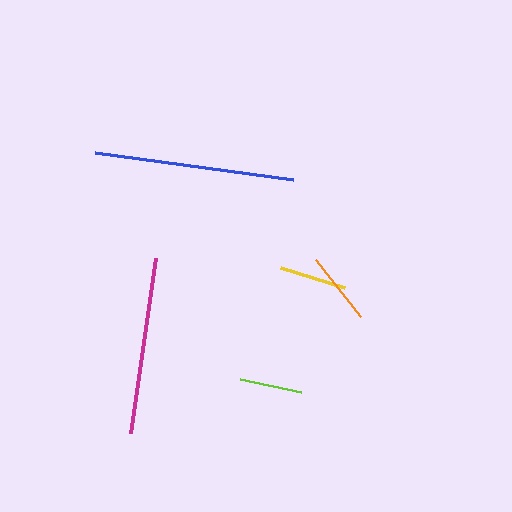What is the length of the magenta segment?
The magenta segment is approximately 176 pixels long.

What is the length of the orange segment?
The orange segment is approximately 72 pixels long.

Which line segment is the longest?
The blue line is the longest at approximately 200 pixels.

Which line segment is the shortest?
The lime line is the shortest at approximately 62 pixels.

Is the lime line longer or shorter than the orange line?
The orange line is longer than the lime line.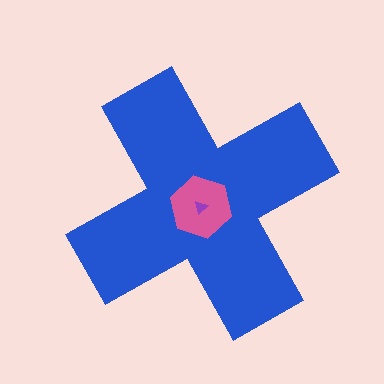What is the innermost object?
The purple triangle.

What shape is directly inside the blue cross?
The pink hexagon.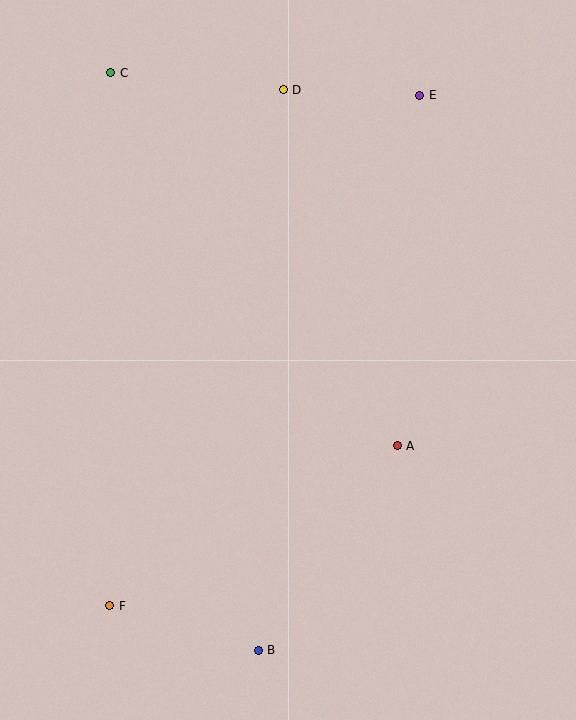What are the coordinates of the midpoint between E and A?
The midpoint between E and A is at (408, 271).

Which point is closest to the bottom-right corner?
Point B is closest to the bottom-right corner.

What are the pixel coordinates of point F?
Point F is at (110, 606).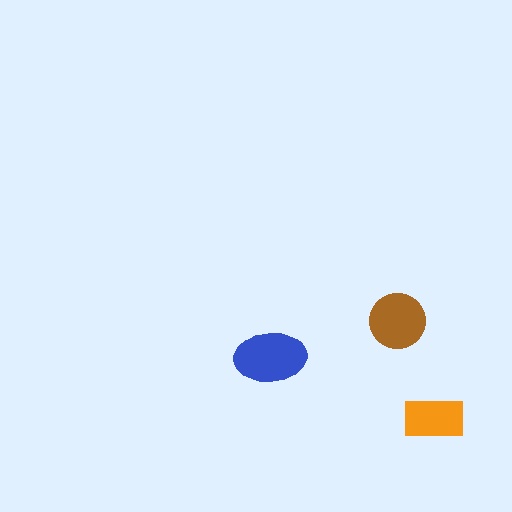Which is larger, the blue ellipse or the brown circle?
The blue ellipse.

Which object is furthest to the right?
The orange rectangle is rightmost.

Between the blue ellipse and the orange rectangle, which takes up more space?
The blue ellipse.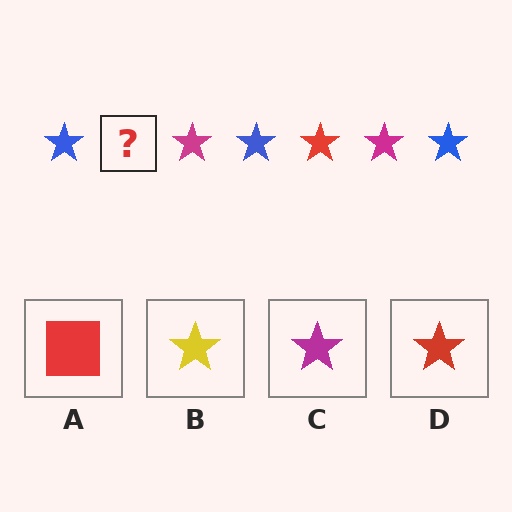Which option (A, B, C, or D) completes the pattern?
D.